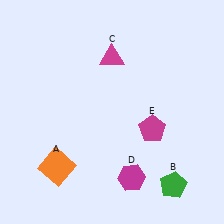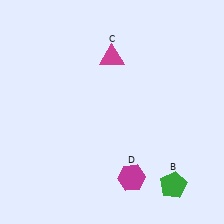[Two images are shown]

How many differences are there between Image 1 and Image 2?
There are 2 differences between the two images.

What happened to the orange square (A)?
The orange square (A) was removed in Image 2. It was in the bottom-left area of Image 1.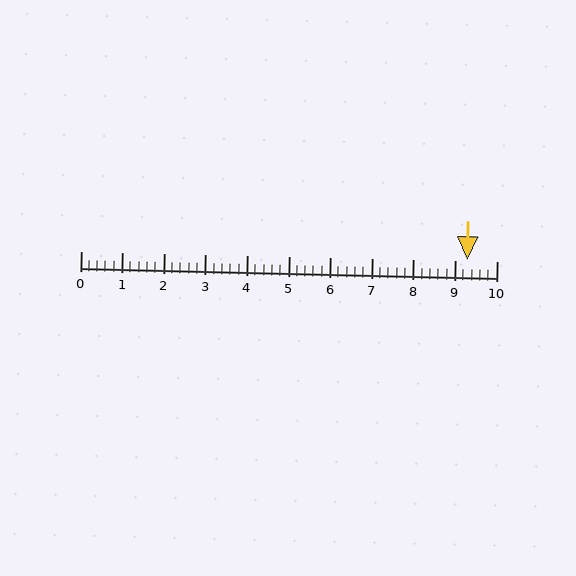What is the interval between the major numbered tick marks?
The major tick marks are spaced 1 units apart.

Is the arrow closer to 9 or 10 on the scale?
The arrow is closer to 9.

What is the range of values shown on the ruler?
The ruler shows values from 0 to 10.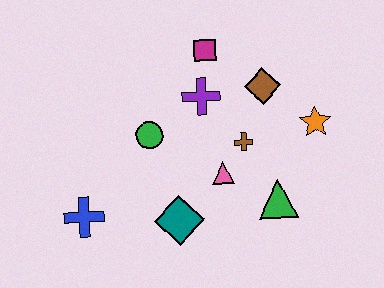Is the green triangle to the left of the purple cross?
No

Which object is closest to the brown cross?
The pink triangle is closest to the brown cross.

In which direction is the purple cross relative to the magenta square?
The purple cross is below the magenta square.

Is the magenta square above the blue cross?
Yes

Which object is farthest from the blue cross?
The orange star is farthest from the blue cross.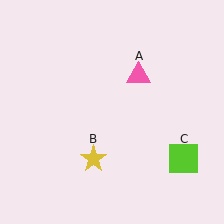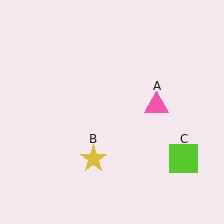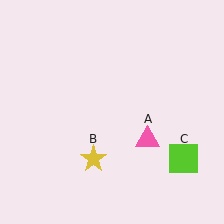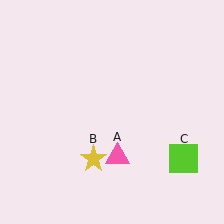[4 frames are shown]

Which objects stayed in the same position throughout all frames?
Yellow star (object B) and lime square (object C) remained stationary.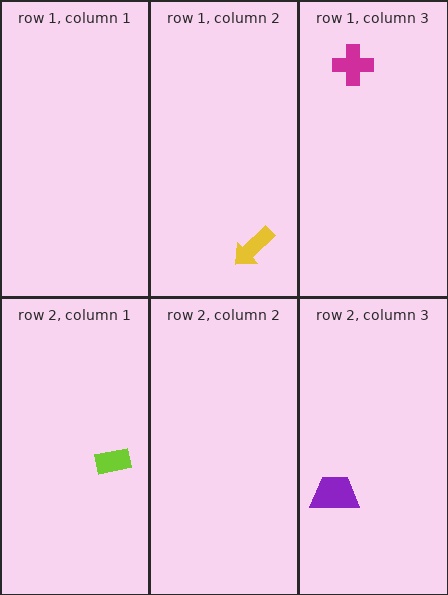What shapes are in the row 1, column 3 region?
The magenta cross.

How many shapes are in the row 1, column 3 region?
1.